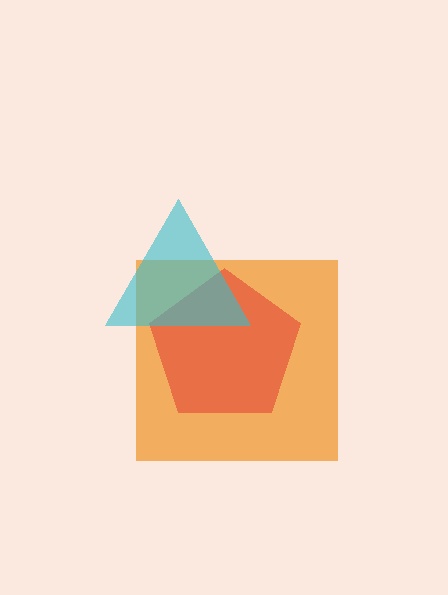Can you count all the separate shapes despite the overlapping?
Yes, there are 3 separate shapes.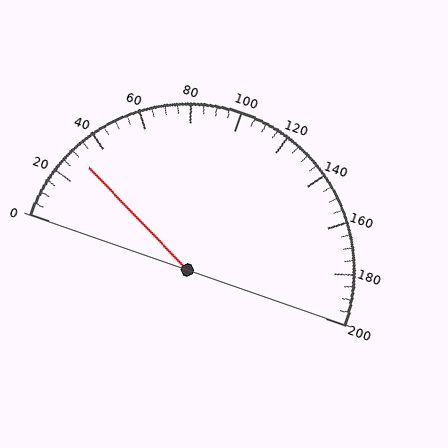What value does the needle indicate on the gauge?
The needle indicates approximately 30.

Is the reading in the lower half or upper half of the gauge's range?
The reading is in the lower half of the range (0 to 200).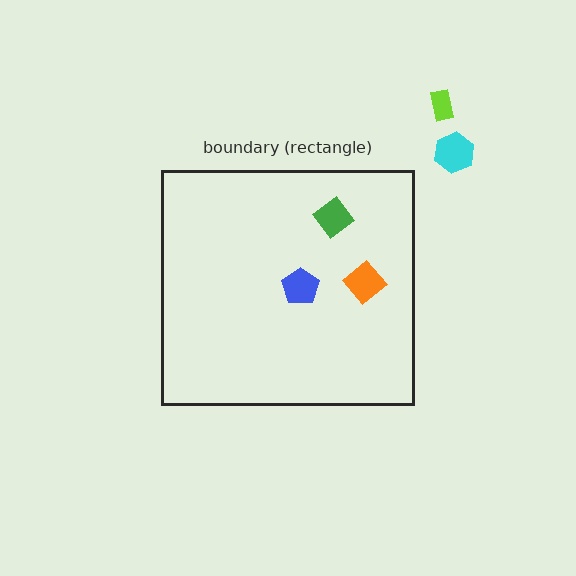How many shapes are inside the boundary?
3 inside, 2 outside.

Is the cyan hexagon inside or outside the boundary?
Outside.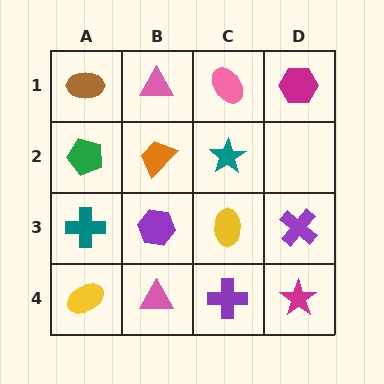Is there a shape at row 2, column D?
No, that cell is empty.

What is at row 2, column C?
A teal star.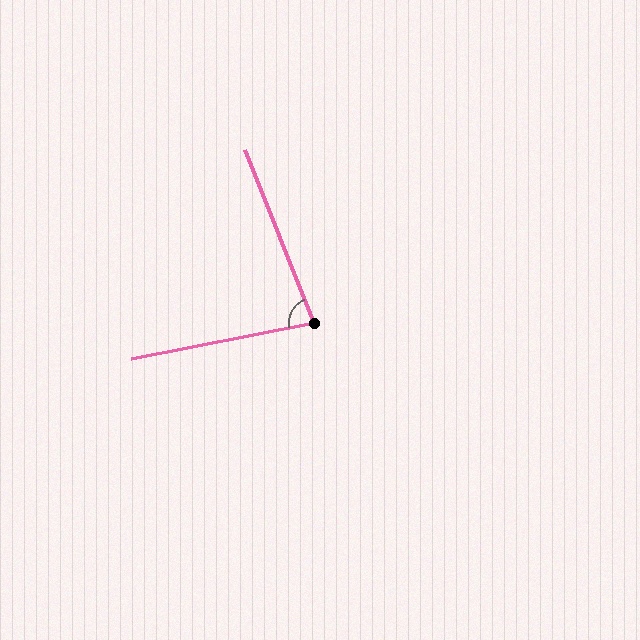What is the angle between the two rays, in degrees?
Approximately 80 degrees.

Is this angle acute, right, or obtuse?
It is acute.